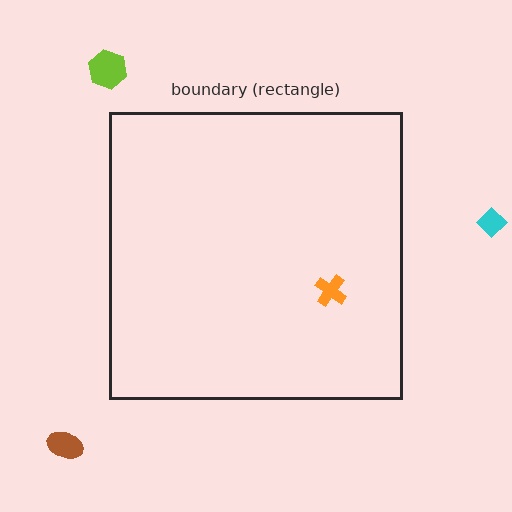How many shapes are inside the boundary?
1 inside, 3 outside.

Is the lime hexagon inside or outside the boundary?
Outside.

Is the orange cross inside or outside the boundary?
Inside.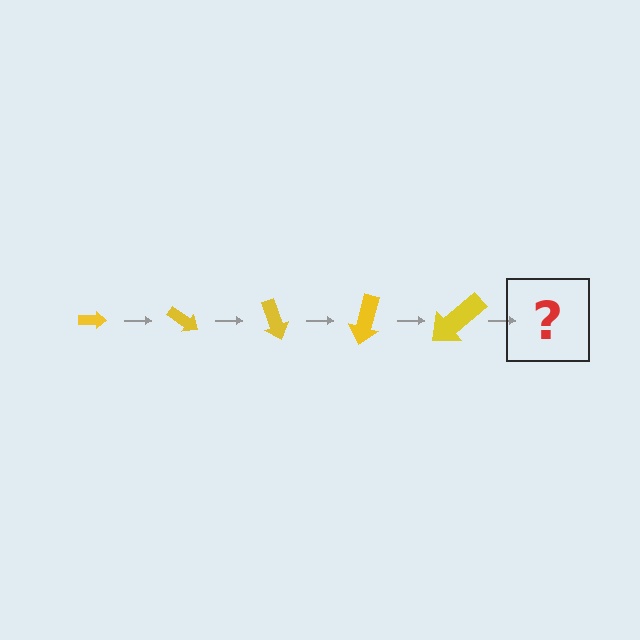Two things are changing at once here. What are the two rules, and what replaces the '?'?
The two rules are that the arrow grows larger each step and it rotates 35 degrees each step. The '?' should be an arrow, larger than the previous one and rotated 175 degrees from the start.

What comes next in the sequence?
The next element should be an arrow, larger than the previous one and rotated 175 degrees from the start.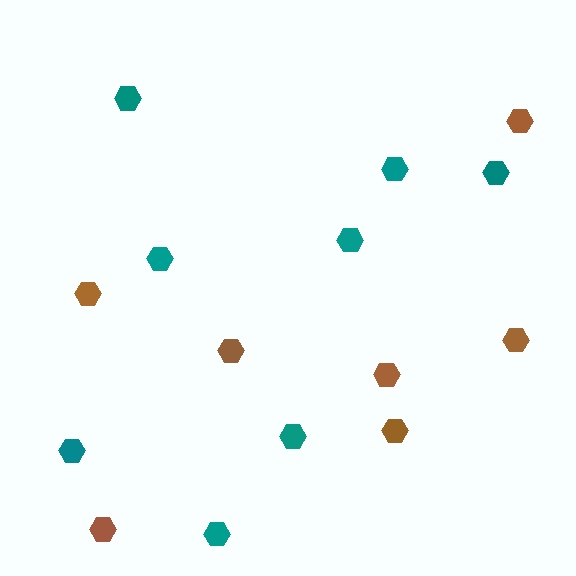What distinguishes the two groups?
There are 2 groups: one group of teal hexagons (8) and one group of brown hexagons (7).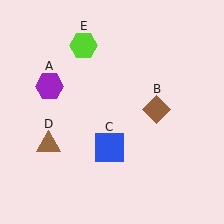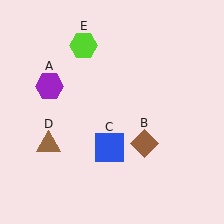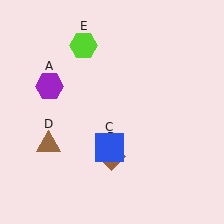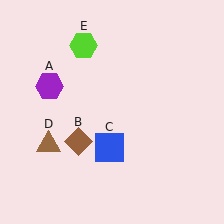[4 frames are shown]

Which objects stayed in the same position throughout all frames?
Purple hexagon (object A) and blue square (object C) and brown triangle (object D) and lime hexagon (object E) remained stationary.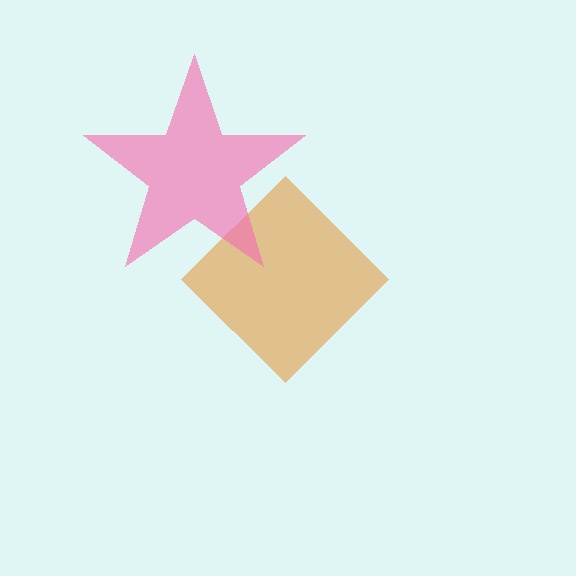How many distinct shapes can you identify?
There are 2 distinct shapes: an orange diamond, a pink star.